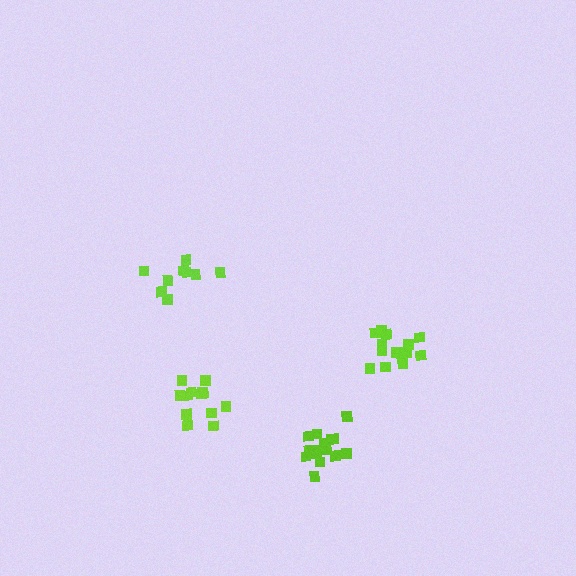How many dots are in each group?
Group 1: 14 dots, Group 2: 13 dots, Group 3: 9 dots, Group 4: 15 dots (51 total).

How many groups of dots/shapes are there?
There are 4 groups.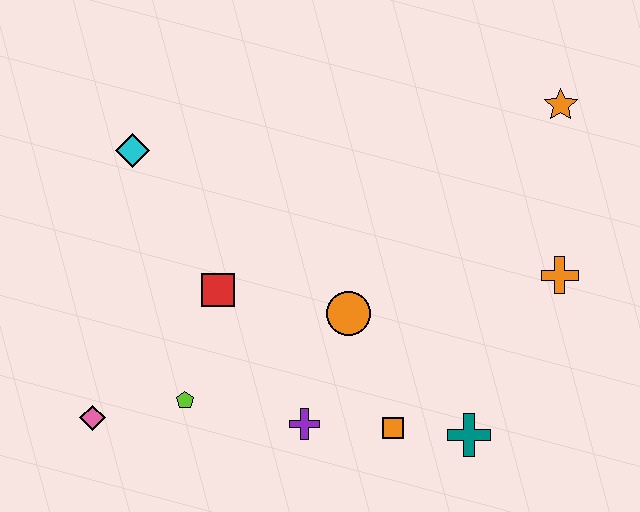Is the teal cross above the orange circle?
No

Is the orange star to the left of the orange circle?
No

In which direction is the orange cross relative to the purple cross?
The orange cross is to the right of the purple cross.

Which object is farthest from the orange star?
The pink diamond is farthest from the orange star.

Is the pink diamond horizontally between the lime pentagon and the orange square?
No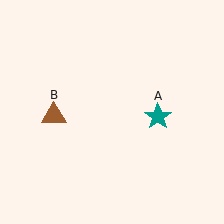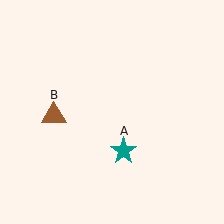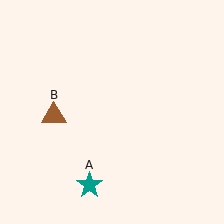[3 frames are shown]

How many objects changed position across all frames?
1 object changed position: teal star (object A).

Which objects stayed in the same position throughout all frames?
Brown triangle (object B) remained stationary.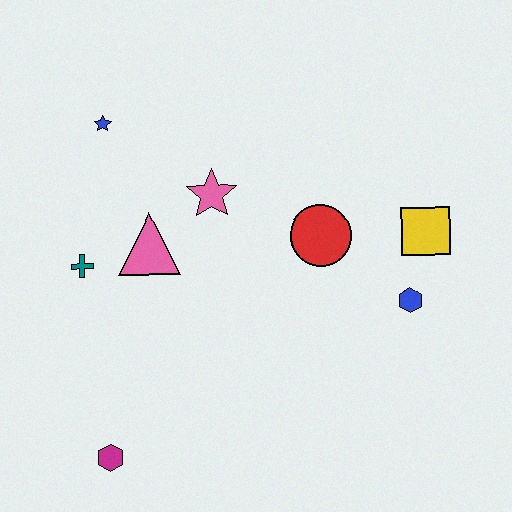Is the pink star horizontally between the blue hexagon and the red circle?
No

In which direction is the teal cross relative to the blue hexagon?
The teal cross is to the left of the blue hexagon.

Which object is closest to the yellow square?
The blue hexagon is closest to the yellow square.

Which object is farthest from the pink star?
The magenta hexagon is farthest from the pink star.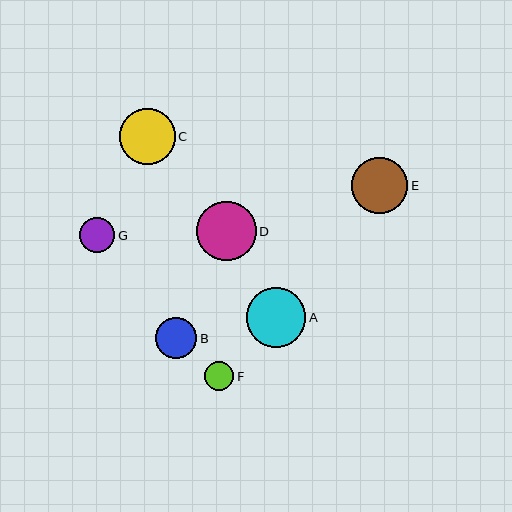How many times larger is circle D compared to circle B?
Circle D is approximately 1.5 times the size of circle B.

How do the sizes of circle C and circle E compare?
Circle C and circle E are approximately the same size.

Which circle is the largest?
Circle D is the largest with a size of approximately 59 pixels.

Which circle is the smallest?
Circle F is the smallest with a size of approximately 29 pixels.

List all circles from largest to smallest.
From largest to smallest: D, A, C, E, B, G, F.